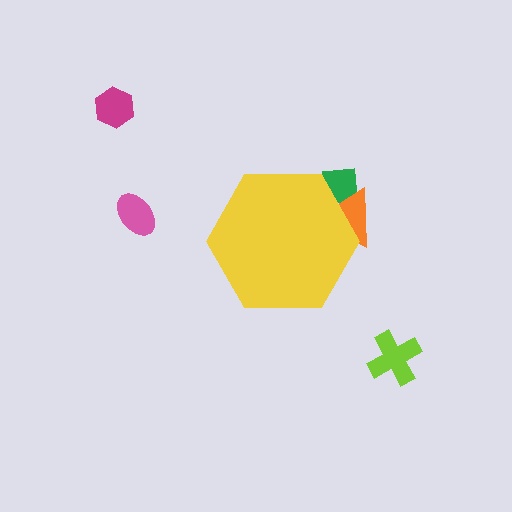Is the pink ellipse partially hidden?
No, the pink ellipse is fully visible.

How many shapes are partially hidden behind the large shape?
2 shapes are partially hidden.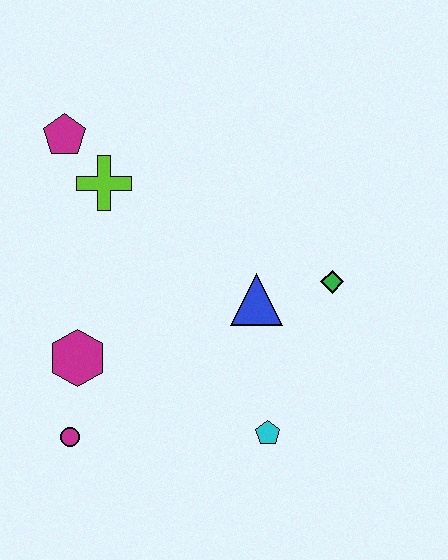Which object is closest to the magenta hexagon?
The magenta circle is closest to the magenta hexagon.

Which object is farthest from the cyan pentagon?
The magenta pentagon is farthest from the cyan pentagon.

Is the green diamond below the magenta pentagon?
Yes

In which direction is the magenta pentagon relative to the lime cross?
The magenta pentagon is above the lime cross.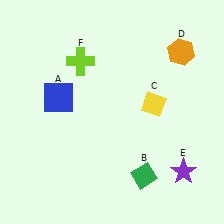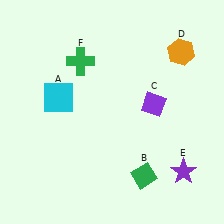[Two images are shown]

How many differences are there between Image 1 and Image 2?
There are 3 differences between the two images.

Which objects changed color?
A changed from blue to cyan. C changed from yellow to purple. F changed from lime to green.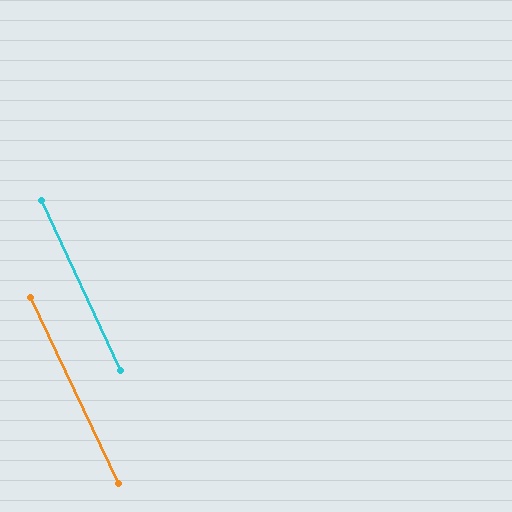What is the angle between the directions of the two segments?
Approximately 1 degree.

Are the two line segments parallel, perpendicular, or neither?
Parallel — their directions differ by only 0.8°.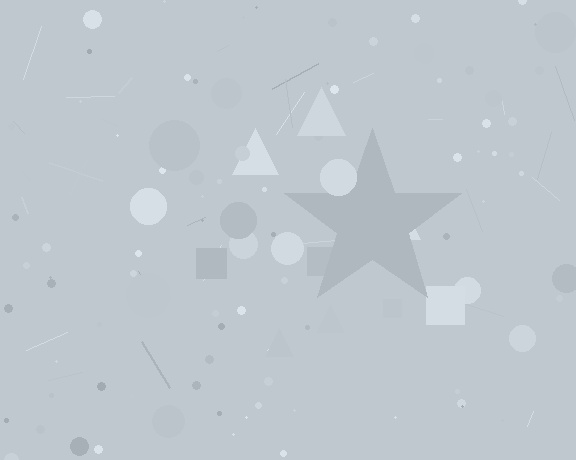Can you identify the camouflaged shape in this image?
The camouflaged shape is a star.